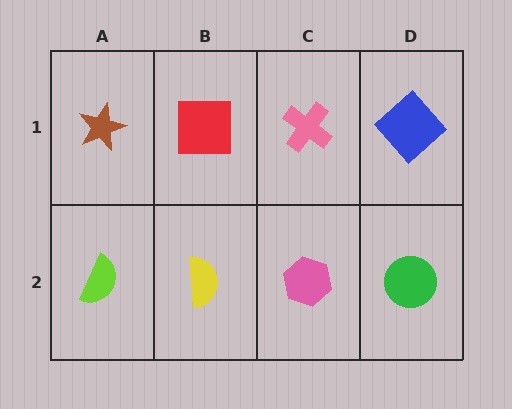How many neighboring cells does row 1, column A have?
2.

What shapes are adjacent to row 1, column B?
A yellow semicircle (row 2, column B), a brown star (row 1, column A), a pink cross (row 1, column C).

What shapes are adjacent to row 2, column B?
A red square (row 1, column B), a lime semicircle (row 2, column A), a pink hexagon (row 2, column C).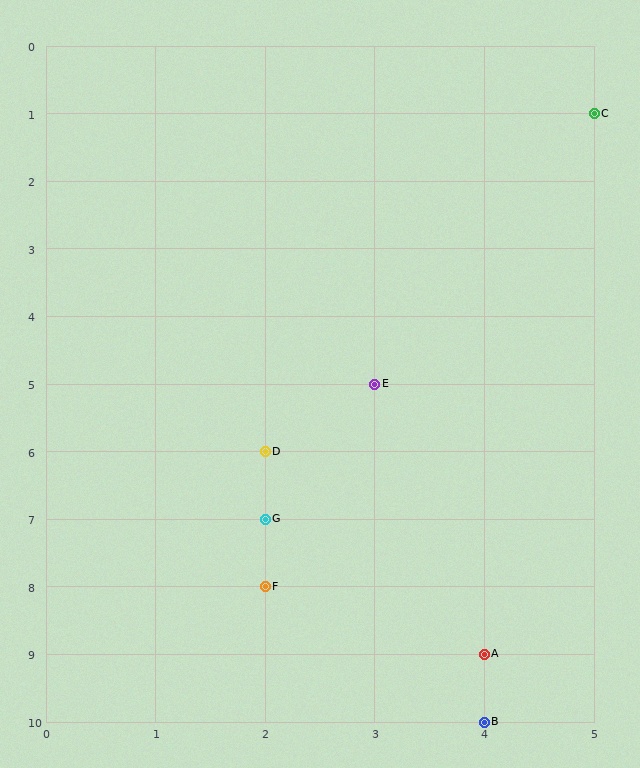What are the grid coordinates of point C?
Point C is at grid coordinates (5, 1).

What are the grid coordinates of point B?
Point B is at grid coordinates (4, 10).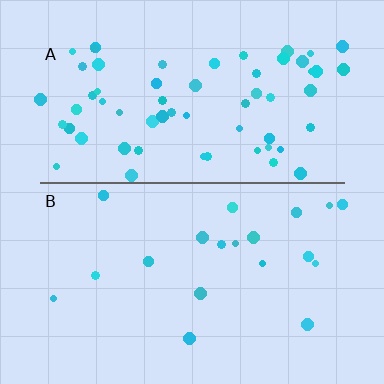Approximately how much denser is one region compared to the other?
Approximately 3.3× — region A over region B.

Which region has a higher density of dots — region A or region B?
A (the top).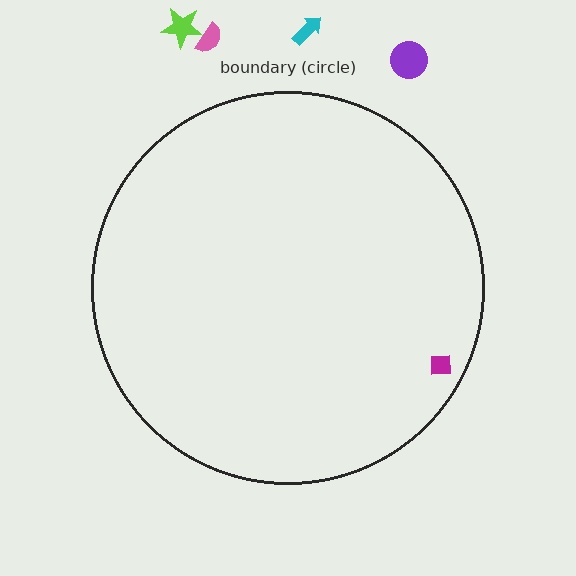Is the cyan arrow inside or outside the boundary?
Outside.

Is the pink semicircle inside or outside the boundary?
Outside.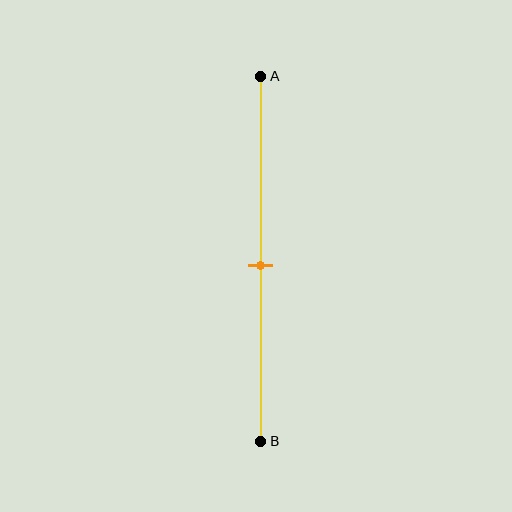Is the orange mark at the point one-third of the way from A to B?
No, the mark is at about 50% from A, not at the 33% one-third point.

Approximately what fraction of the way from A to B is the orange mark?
The orange mark is approximately 50% of the way from A to B.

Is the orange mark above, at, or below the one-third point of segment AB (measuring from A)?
The orange mark is below the one-third point of segment AB.